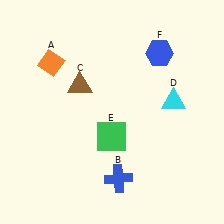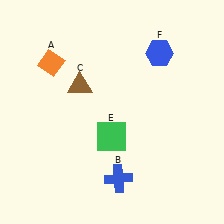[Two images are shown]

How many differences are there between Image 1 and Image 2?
There is 1 difference between the two images.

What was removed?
The cyan triangle (D) was removed in Image 2.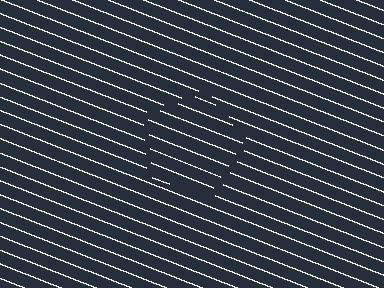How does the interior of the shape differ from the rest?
The interior of the shape contains the same grating, shifted by half a period — the contour is defined by the phase discontinuity where line-ends from the inner and outer gratings abut.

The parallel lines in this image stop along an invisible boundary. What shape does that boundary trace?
An illusory pentagon. The interior of the shape contains the same grating, shifted by half a period — the contour is defined by the phase discontinuity where line-ends from the inner and outer gratings abut.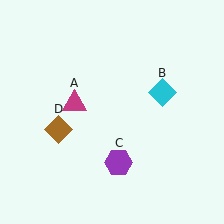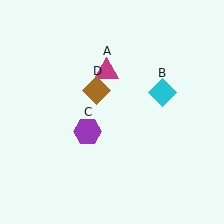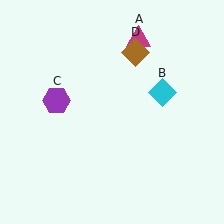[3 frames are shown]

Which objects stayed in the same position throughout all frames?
Cyan diamond (object B) remained stationary.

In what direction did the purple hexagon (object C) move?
The purple hexagon (object C) moved up and to the left.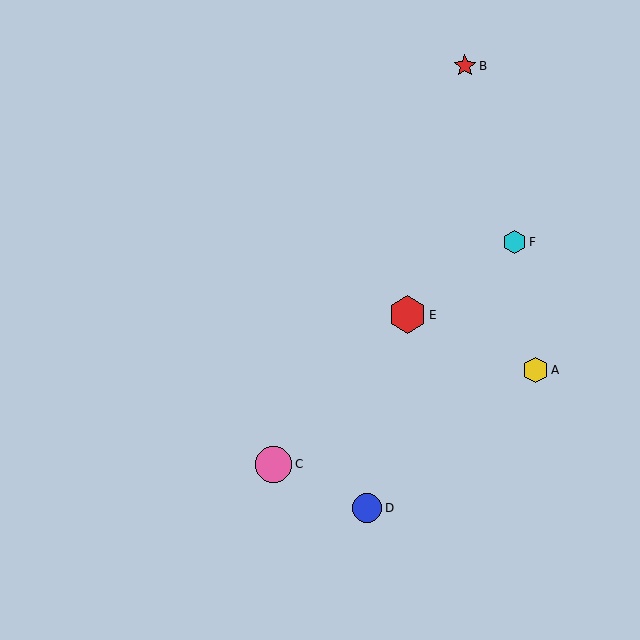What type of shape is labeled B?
Shape B is a red star.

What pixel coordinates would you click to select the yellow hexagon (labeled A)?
Click at (535, 370) to select the yellow hexagon A.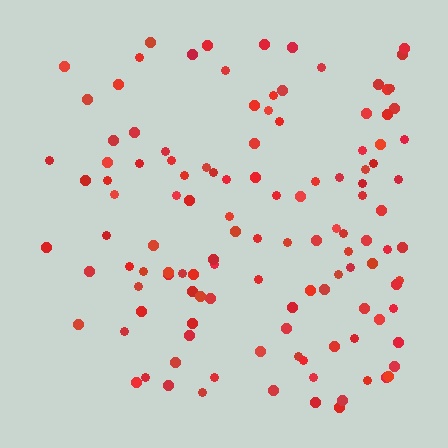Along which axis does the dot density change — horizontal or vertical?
Horizontal.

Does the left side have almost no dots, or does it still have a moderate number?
Still a moderate number, just noticeably fewer than the right.